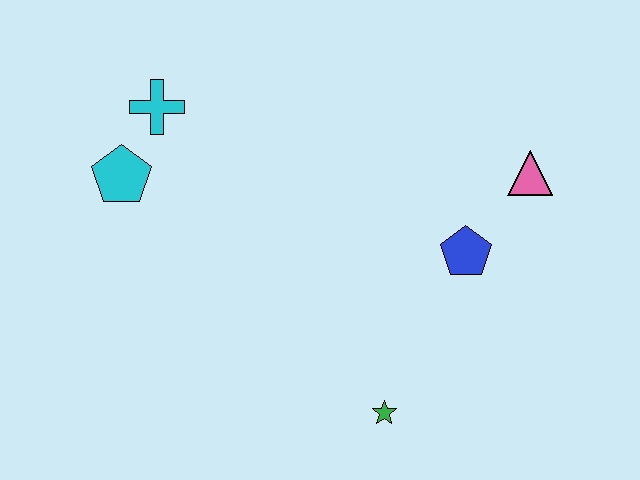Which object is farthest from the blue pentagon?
The cyan pentagon is farthest from the blue pentagon.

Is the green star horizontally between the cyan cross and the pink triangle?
Yes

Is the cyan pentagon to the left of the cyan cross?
Yes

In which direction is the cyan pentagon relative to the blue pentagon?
The cyan pentagon is to the left of the blue pentagon.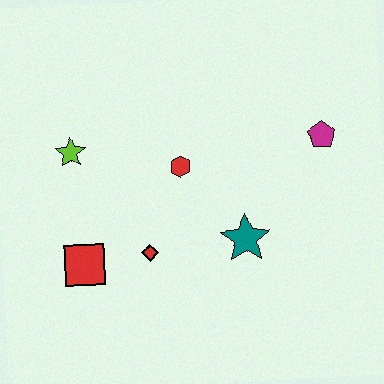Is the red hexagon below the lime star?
Yes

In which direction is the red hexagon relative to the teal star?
The red hexagon is above the teal star.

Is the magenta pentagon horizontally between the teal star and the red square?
No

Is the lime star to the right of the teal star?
No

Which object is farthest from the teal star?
The lime star is farthest from the teal star.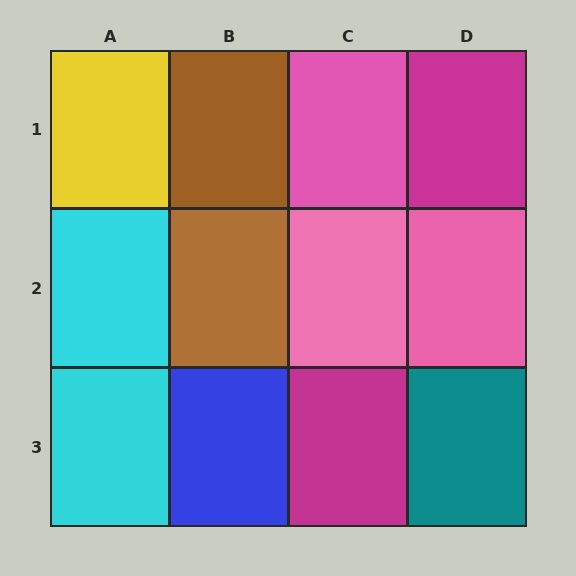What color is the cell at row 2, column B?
Brown.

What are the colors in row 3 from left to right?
Cyan, blue, magenta, teal.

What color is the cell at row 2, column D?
Pink.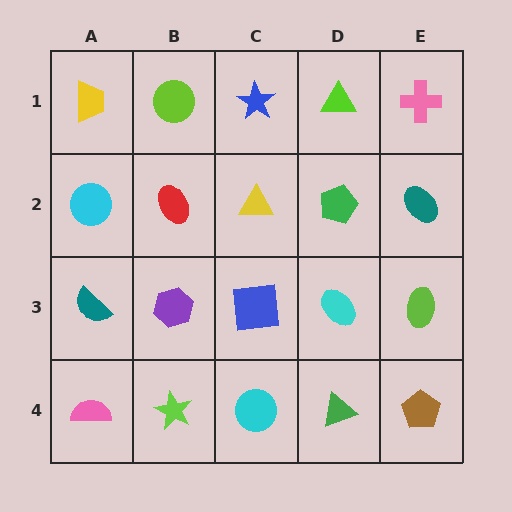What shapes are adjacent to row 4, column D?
A cyan ellipse (row 3, column D), a cyan circle (row 4, column C), a brown pentagon (row 4, column E).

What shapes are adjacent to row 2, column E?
A pink cross (row 1, column E), a lime ellipse (row 3, column E), a green pentagon (row 2, column D).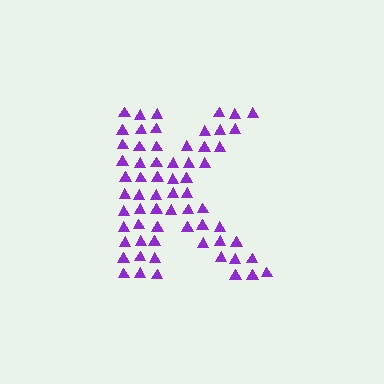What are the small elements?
The small elements are triangles.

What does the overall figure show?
The overall figure shows the letter K.